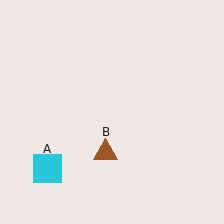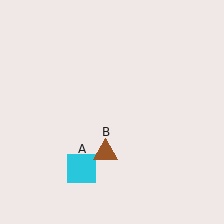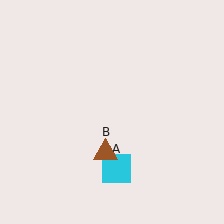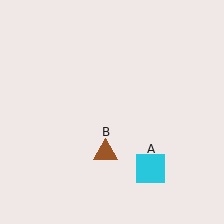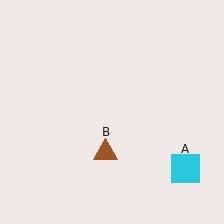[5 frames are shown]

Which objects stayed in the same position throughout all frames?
Brown triangle (object B) remained stationary.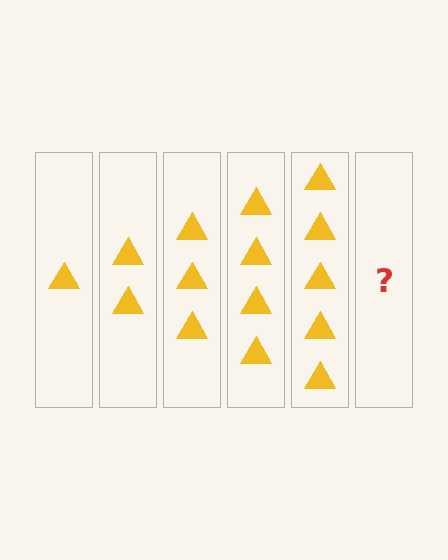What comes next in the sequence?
The next element should be 6 triangles.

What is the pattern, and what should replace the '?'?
The pattern is that each step adds one more triangle. The '?' should be 6 triangles.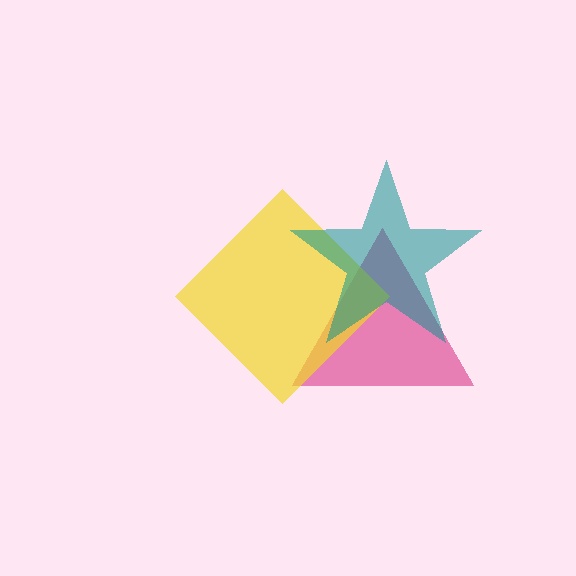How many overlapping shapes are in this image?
There are 3 overlapping shapes in the image.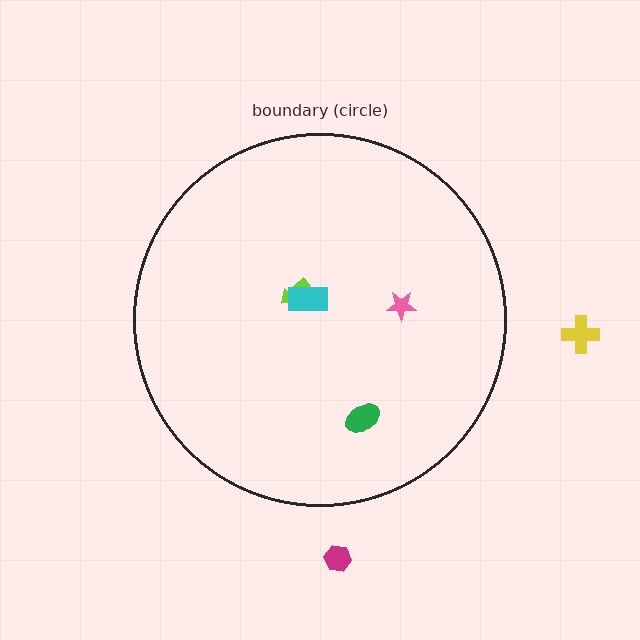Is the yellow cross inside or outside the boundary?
Outside.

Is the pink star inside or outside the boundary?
Inside.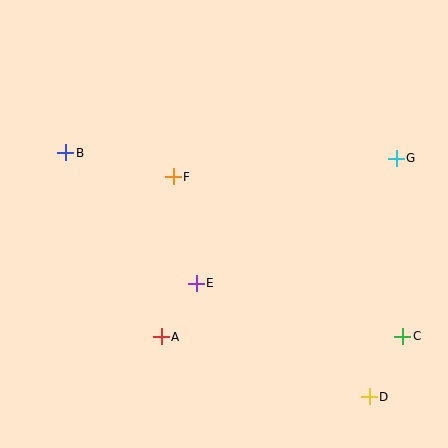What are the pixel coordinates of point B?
Point B is at (66, 153).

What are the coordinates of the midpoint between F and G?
The midpoint between F and G is at (285, 168).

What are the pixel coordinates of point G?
Point G is at (396, 158).